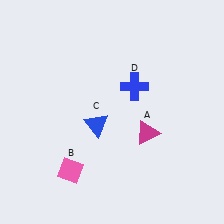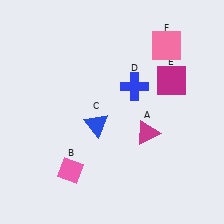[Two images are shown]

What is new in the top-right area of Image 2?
A magenta square (E) was added in the top-right area of Image 2.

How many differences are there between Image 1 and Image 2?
There are 2 differences between the two images.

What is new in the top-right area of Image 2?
A pink square (F) was added in the top-right area of Image 2.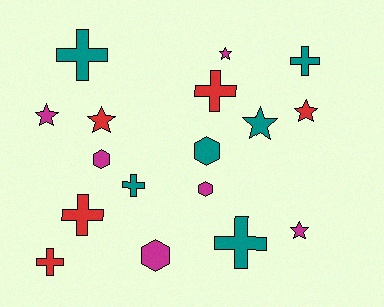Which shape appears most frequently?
Cross, with 7 objects.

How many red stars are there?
There are 2 red stars.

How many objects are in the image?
There are 17 objects.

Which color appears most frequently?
Magenta, with 6 objects.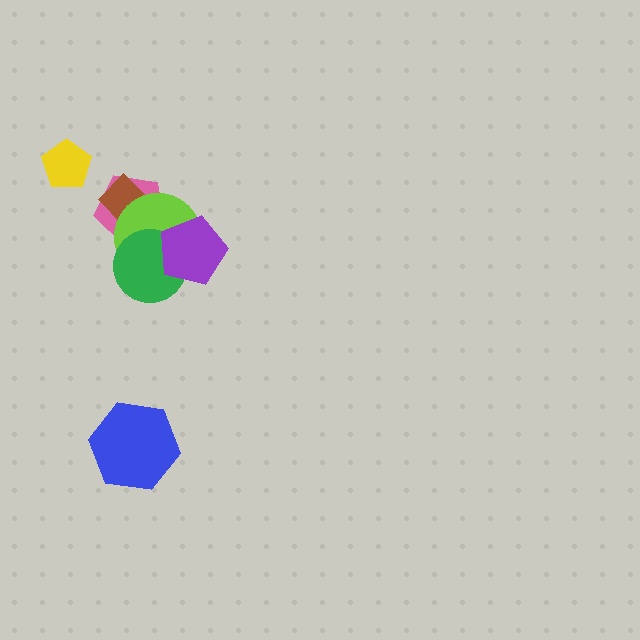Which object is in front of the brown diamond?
The lime circle is in front of the brown diamond.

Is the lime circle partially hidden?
Yes, it is partially covered by another shape.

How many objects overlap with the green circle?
3 objects overlap with the green circle.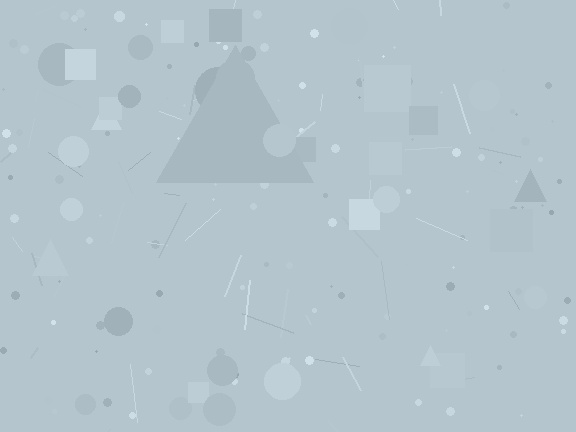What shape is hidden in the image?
A triangle is hidden in the image.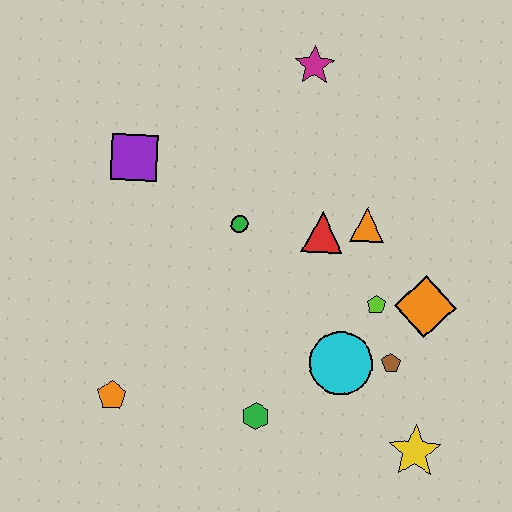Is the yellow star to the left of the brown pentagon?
No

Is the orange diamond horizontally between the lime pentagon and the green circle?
No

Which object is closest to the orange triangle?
The red triangle is closest to the orange triangle.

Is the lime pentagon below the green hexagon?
No